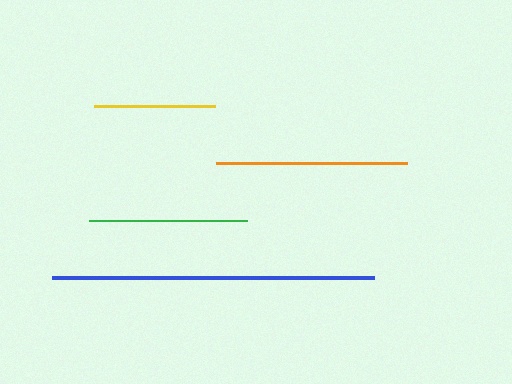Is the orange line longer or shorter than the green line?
The orange line is longer than the green line.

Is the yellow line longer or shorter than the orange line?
The orange line is longer than the yellow line.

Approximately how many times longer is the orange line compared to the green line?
The orange line is approximately 1.2 times the length of the green line.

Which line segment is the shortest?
The yellow line is the shortest at approximately 121 pixels.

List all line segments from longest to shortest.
From longest to shortest: blue, orange, green, yellow.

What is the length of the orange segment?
The orange segment is approximately 191 pixels long.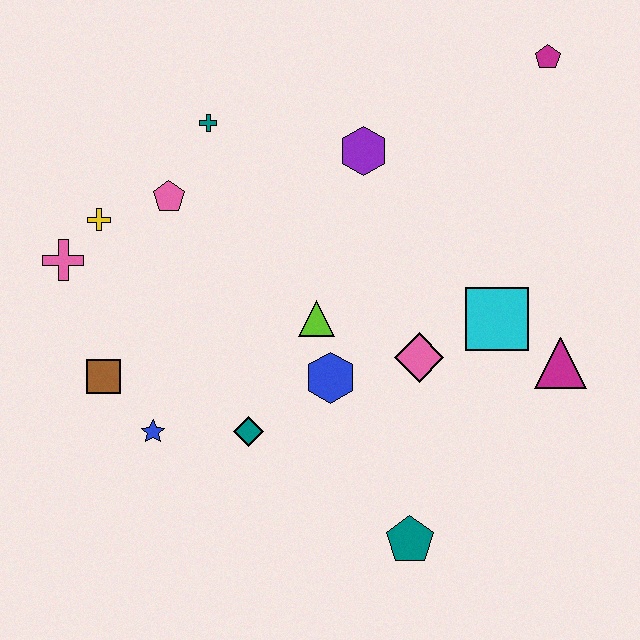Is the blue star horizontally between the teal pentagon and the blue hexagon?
No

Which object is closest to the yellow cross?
The pink cross is closest to the yellow cross.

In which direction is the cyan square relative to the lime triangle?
The cyan square is to the right of the lime triangle.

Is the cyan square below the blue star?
No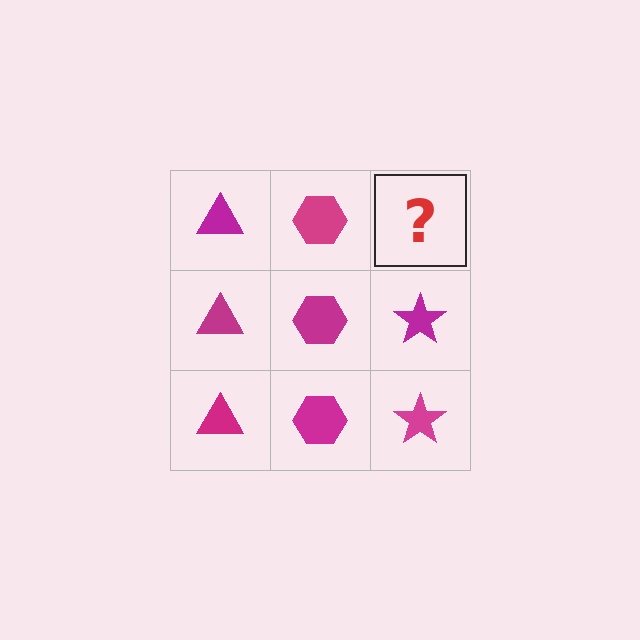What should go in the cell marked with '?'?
The missing cell should contain a magenta star.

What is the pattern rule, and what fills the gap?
The rule is that each column has a consistent shape. The gap should be filled with a magenta star.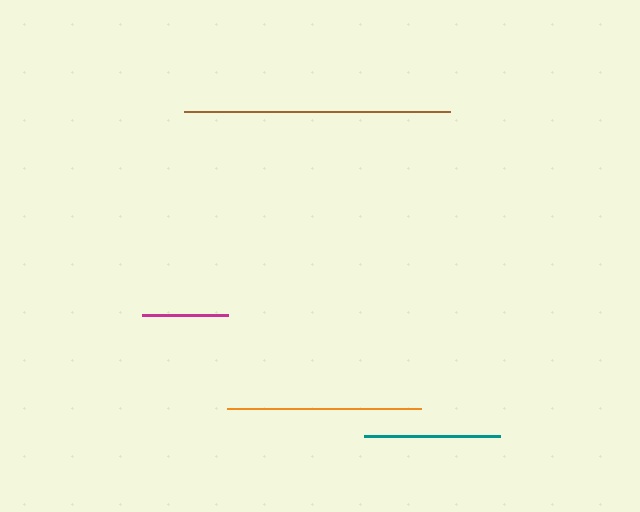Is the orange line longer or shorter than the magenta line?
The orange line is longer than the magenta line.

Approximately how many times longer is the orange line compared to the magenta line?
The orange line is approximately 2.3 times the length of the magenta line.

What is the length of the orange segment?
The orange segment is approximately 194 pixels long.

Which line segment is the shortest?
The magenta line is the shortest at approximately 86 pixels.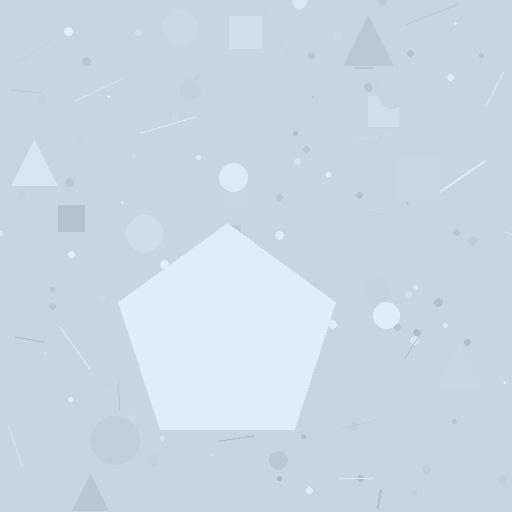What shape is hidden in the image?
A pentagon is hidden in the image.